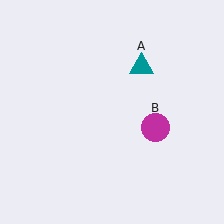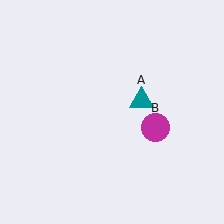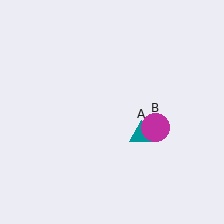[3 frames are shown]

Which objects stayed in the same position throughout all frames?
Magenta circle (object B) remained stationary.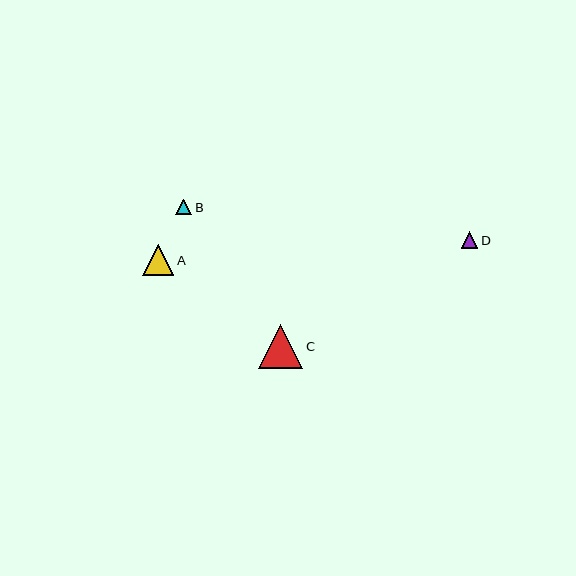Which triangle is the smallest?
Triangle B is the smallest with a size of approximately 16 pixels.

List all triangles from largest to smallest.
From largest to smallest: C, A, D, B.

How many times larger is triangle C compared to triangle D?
Triangle C is approximately 2.6 times the size of triangle D.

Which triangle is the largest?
Triangle C is the largest with a size of approximately 44 pixels.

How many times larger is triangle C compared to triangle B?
Triangle C is approximately 2.8 times the size of triangle B.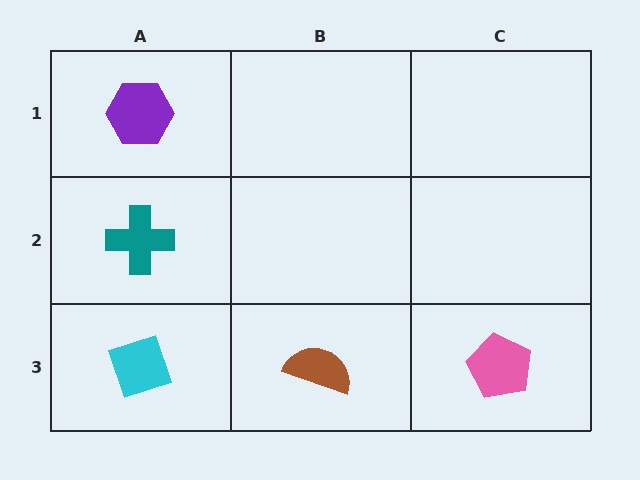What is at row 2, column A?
A teal cross.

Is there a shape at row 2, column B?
No, that cell is empty.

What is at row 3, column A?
A cyan diamond.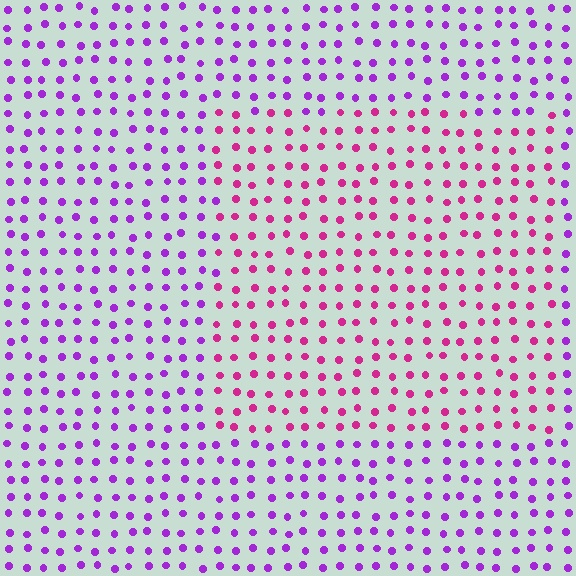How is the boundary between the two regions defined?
The boundary is defined purely by a slight shift in hue (about 41 degrees). Spacing, size, and orientation are identical on both sides.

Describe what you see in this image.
The image is filled with small purple elements in a uniform arrangement. A rectangle-shaped region is visible where the elements are tinted to a slightly different hue, forming a subtle color boundary.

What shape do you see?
I see a rectangle.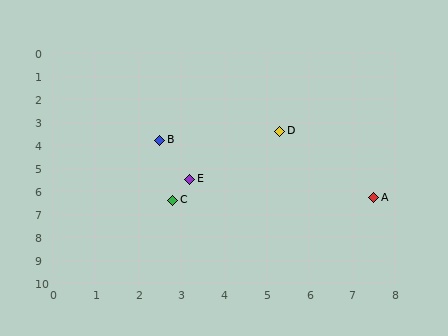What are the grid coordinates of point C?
Point C is at approximately (2.8, 6.4).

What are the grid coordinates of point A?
Point A is at approximately (7.5, 6.3).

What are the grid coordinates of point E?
Point E is at approximately (3.2, 5.5).